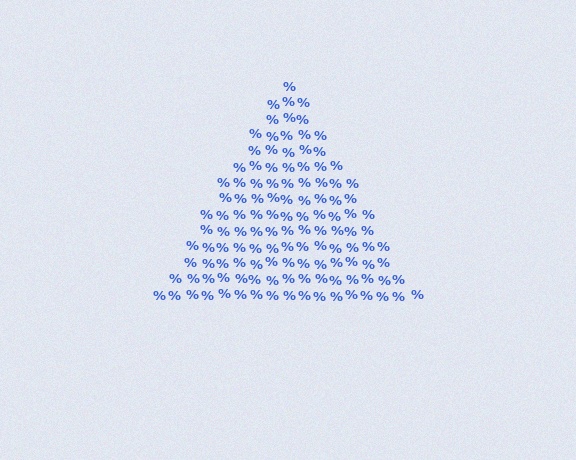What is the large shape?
The large shape is a triangle.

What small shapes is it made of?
It is made of small percent signs.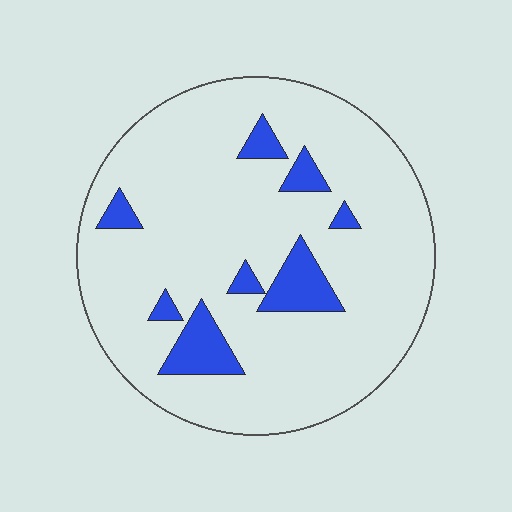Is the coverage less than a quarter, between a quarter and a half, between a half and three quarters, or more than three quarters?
Less than a quarter.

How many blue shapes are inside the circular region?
8.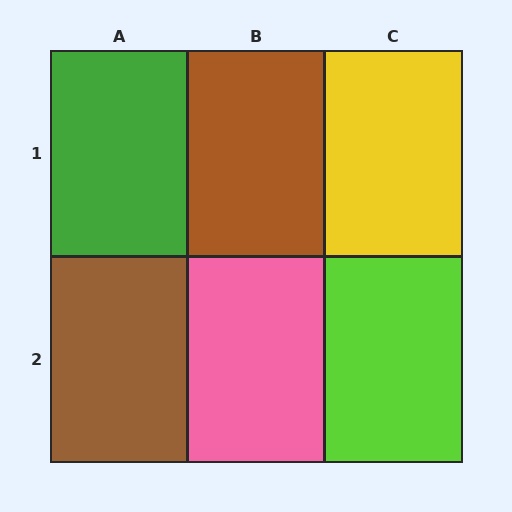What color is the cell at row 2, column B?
Pink.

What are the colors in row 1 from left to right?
Green, brown, yellow.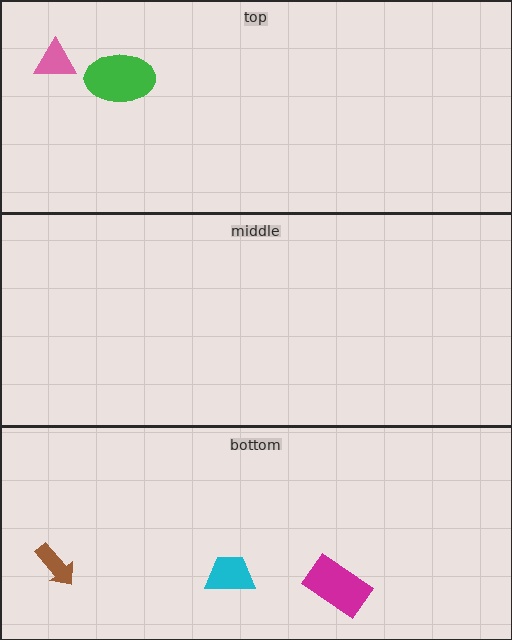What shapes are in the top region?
The pink triangle, the green ellipse.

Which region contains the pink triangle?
The top region.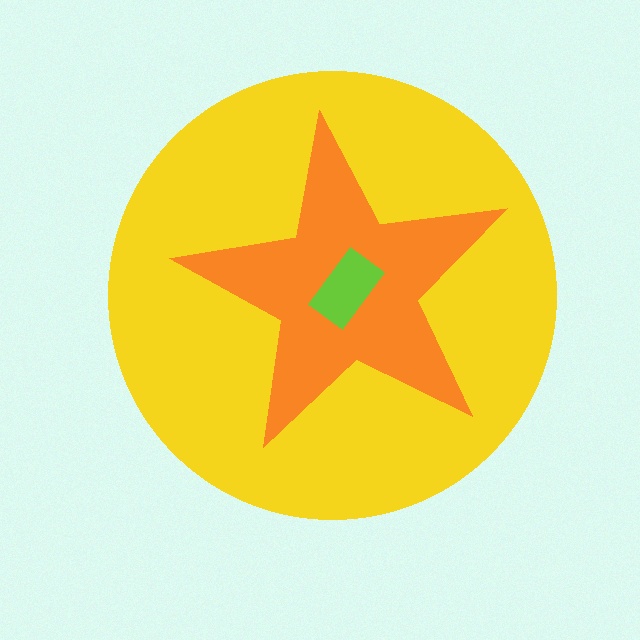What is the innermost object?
The lime rectangle.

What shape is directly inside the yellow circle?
The orange star.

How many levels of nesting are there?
3.